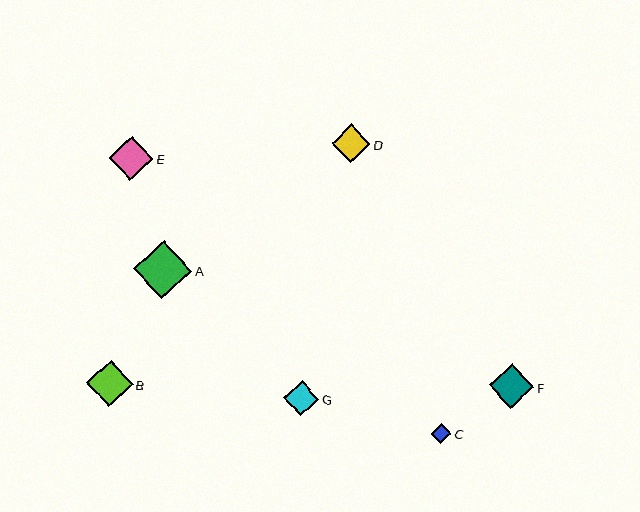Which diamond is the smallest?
Diamond C is the smallest with a size of approximately 20 pixels.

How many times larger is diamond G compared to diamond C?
Diamond G is approximately 1.7 times the size of diamond C.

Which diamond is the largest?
Diamond A is the largest with a size of approximately 58 pixels.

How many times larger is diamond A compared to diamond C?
Diamond A is approximately 2.9 times the size of diamond C.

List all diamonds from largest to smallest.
From largest to smallest: A, B, F, E, D, G, C.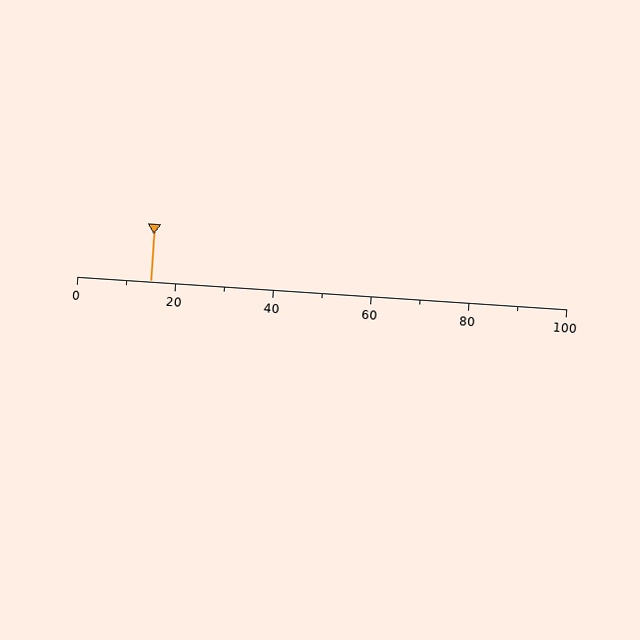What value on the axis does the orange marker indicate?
The marker indicates approximately 15.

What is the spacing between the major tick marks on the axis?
The major ticks are spaced 20 apart.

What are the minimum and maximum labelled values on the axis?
The axis runs from 0 to 100.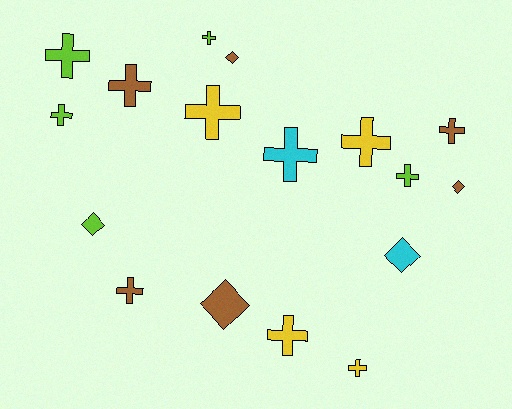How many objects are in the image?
There are 17 objects.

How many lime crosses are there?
There are 4 lime crosses.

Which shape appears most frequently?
Cross, with 12 objects.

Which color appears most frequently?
Brown, with 6 objects.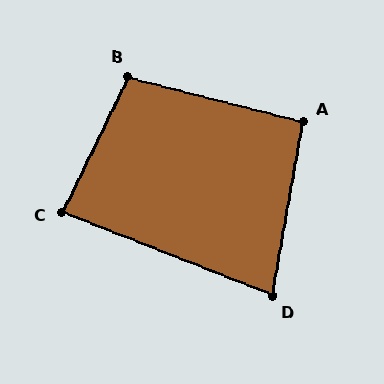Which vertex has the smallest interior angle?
D, at approximately 78 degrees.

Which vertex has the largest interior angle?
B, at approximately 102 degrees.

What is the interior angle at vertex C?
Approximately 86 degrees (approximately right).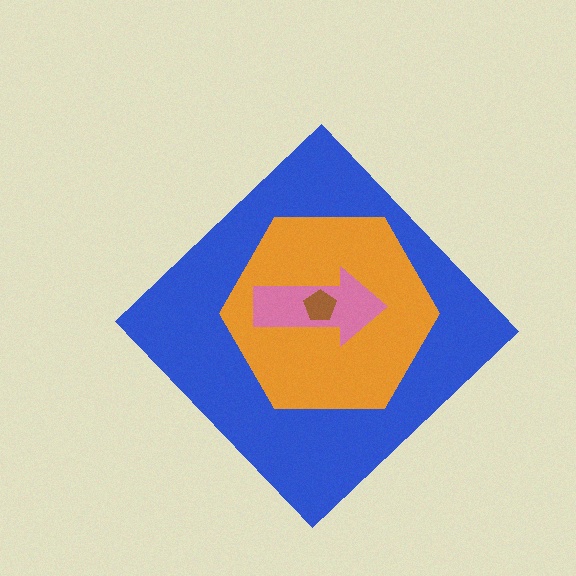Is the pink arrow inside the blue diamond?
Yes.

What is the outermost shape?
The blue diamond.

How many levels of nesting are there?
4.